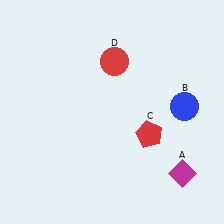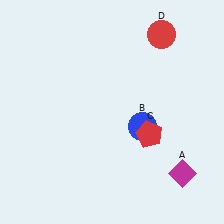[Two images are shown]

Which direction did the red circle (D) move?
The red circle (D) moved right.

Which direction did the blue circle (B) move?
The blue circle (B) moved left.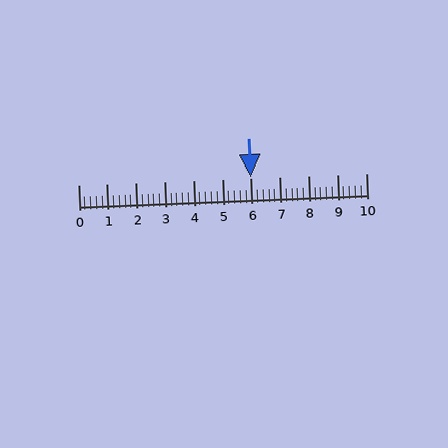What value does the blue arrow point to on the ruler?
The blue arrow points to approximately 6.0.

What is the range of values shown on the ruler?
The ruler shows values from 0 to 10.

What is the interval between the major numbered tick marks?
The major tick marks are spaced 1 units apart.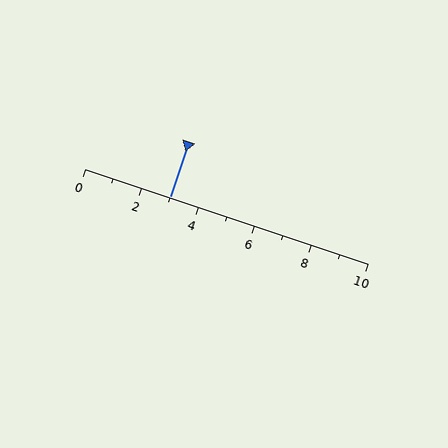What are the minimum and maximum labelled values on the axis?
The axis runs from 0 to 10.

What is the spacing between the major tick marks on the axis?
The major ticks are spaced 2 apart.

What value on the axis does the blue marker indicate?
The marker indicates approximately 3.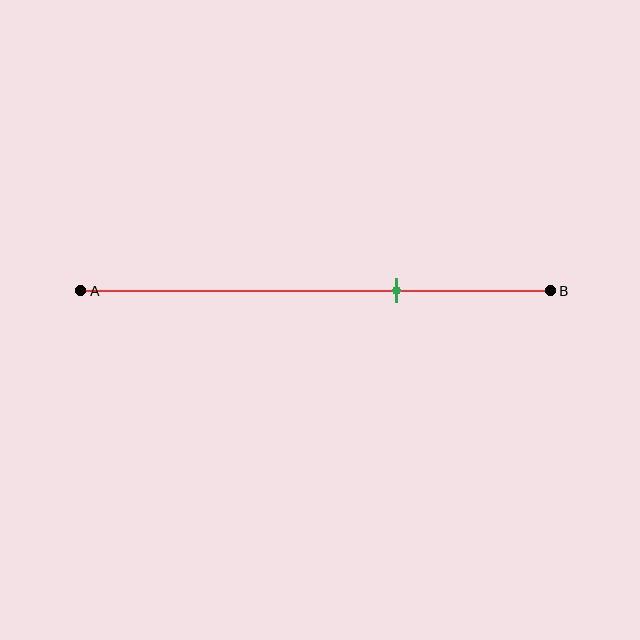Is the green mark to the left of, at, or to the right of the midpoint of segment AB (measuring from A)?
The green mark is to the right of the midpoint of segment AB.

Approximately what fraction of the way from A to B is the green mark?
The green mark is approximately 65% of the way from A to B.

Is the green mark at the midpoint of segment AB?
No, the mark is at about 65% from A, not at the 50% midpoint.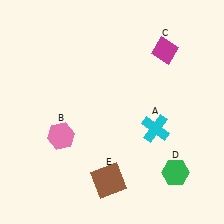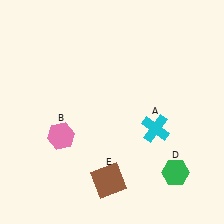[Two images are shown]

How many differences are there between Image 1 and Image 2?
There is 1 difference between the two images.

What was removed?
The magenta diamond (C) was removed in Image 2.